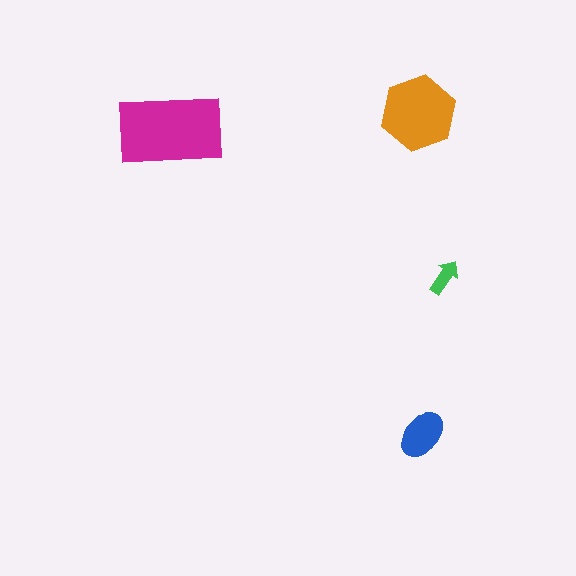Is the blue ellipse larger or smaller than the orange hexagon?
Smaller.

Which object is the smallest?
The green arrow.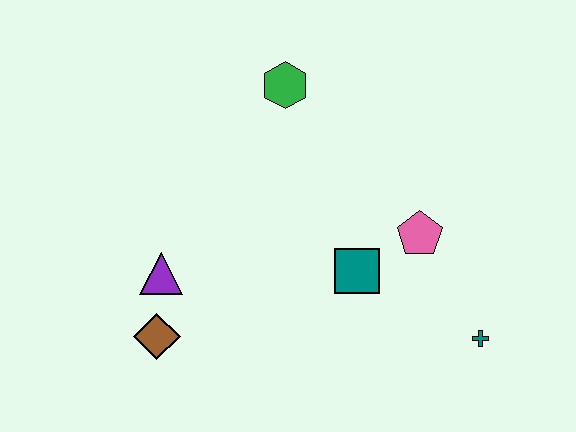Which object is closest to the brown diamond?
The purple triangle is closest to the brown diamond.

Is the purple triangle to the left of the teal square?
Yes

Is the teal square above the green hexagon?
No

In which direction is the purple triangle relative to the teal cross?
The purple triangle is to the left of the teal cross.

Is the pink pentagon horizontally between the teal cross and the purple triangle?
Yes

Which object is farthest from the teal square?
The brown diamond is farthest from the teal square.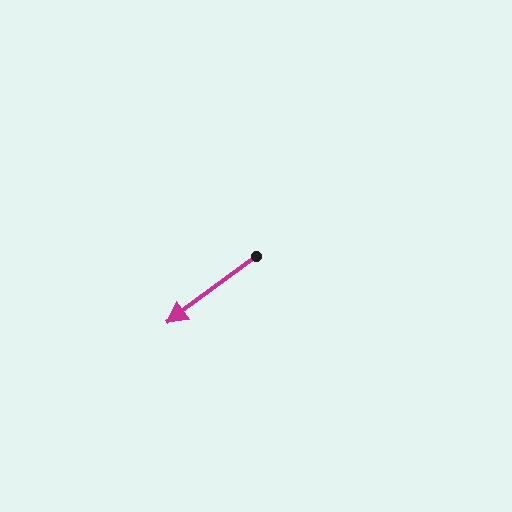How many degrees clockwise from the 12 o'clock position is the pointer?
Approximately 233 degrees.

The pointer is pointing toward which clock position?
Roughly 8 o'clock.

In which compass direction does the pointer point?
Southwest.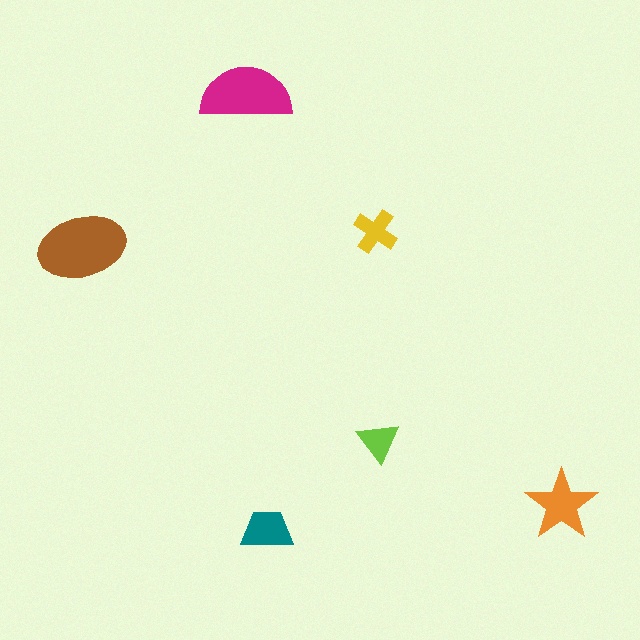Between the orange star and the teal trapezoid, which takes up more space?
The orange star.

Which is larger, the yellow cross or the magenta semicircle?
The magenta semicircle.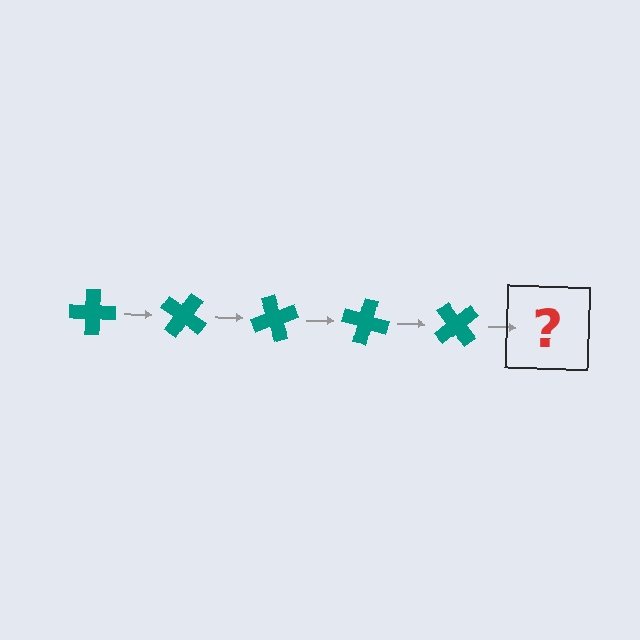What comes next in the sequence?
The next element should be a teal cross rotated 175 degrees.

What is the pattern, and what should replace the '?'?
The pattern is that the cross rotates 35 degrees each step. The '?' should be a teal cross rotated 175 degrees.